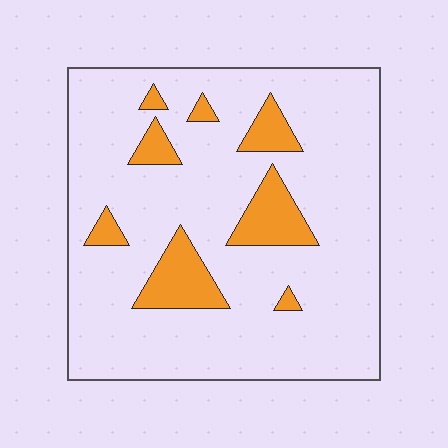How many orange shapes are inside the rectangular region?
8.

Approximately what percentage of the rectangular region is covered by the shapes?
Approximately 15%.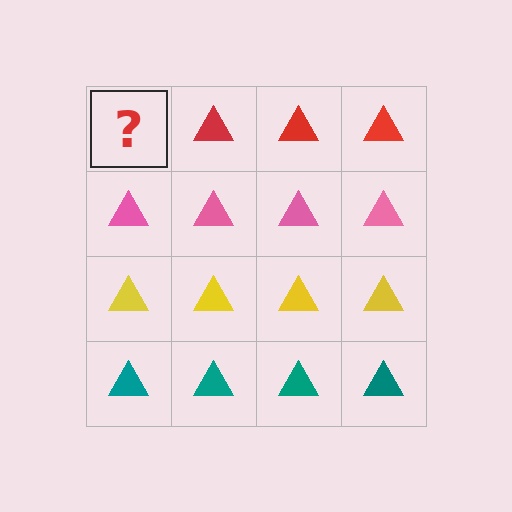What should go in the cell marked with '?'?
The missing cell should contain a red triangle.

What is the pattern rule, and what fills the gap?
The rule is that each row has a consistent color. The gap should be filled with a red triangle.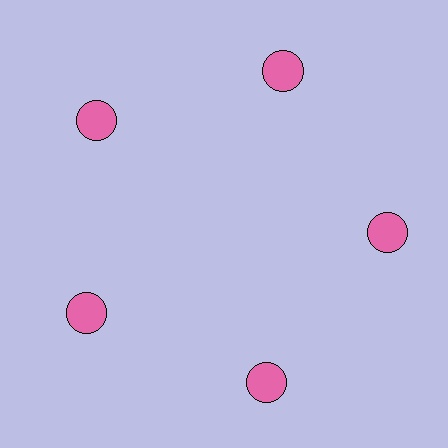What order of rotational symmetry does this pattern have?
This pattern has 5-fold rotational symmetry.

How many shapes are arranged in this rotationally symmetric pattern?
There are 5 shapes, arranged in 5 groups of 1.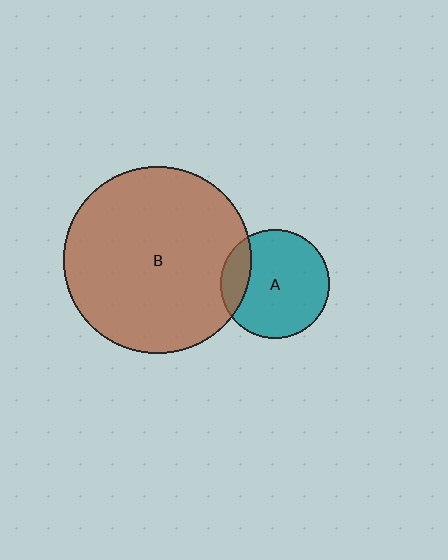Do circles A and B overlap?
Yes.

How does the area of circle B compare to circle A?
Approximately 2.9 times.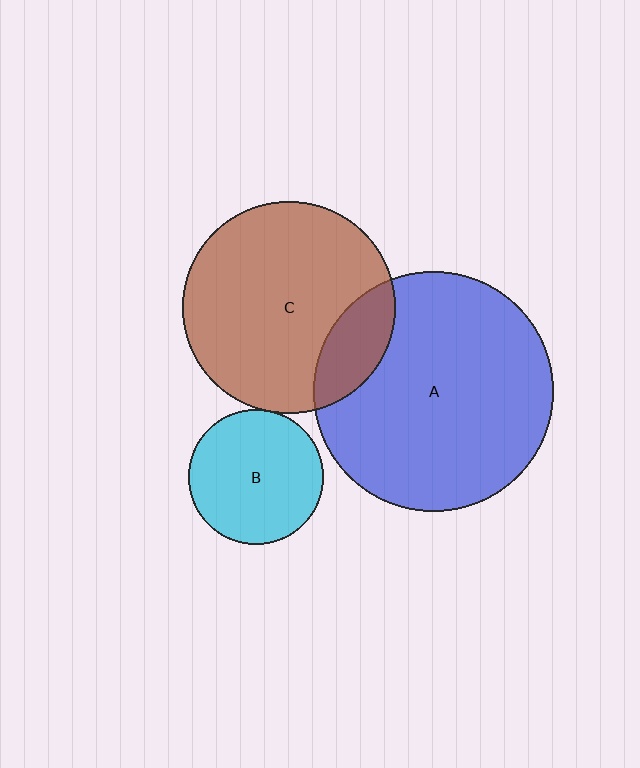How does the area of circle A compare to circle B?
Approximately 3.2 times.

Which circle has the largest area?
Circle A (blue).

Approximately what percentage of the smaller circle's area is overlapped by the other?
Approximately 5%.